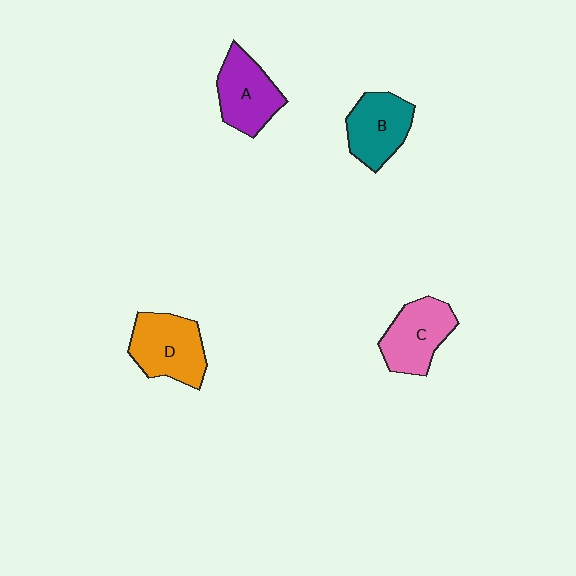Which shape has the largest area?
Shape D (orange).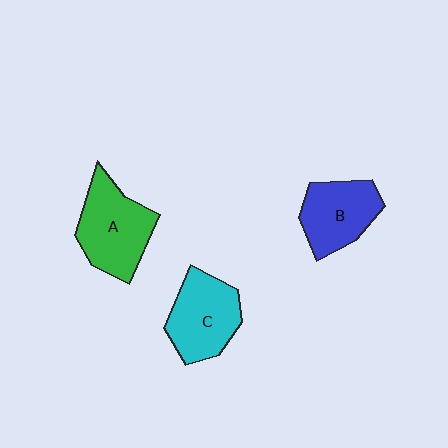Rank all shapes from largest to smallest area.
From largest to smallest: A (green), C (cyan), B (blue).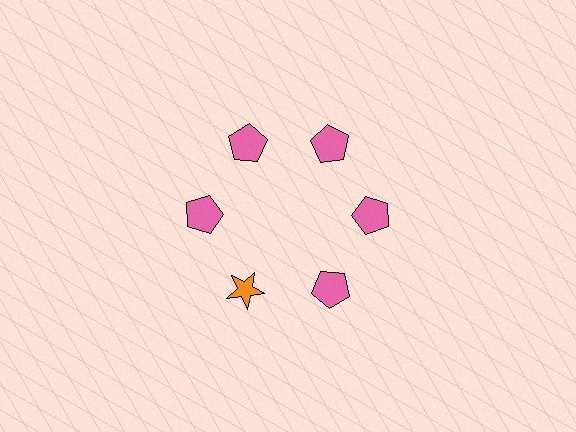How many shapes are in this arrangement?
There are 6 shapes arranged in a ring pattern.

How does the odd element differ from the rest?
It differs in both color (orange instead of pink) and shape (star instead of pentagon).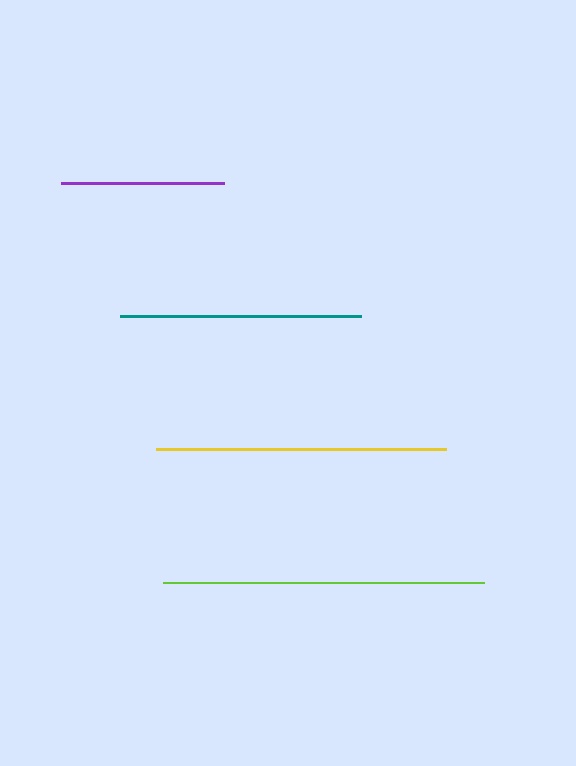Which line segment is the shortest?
The purple line is the shortest at approximately 162 pixels.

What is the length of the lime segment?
The lime segment is approximately 322 pixels long.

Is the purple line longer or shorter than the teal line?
The teal line is longer than the purple line.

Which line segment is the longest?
The lime line is the longest at approximately 322 pixels.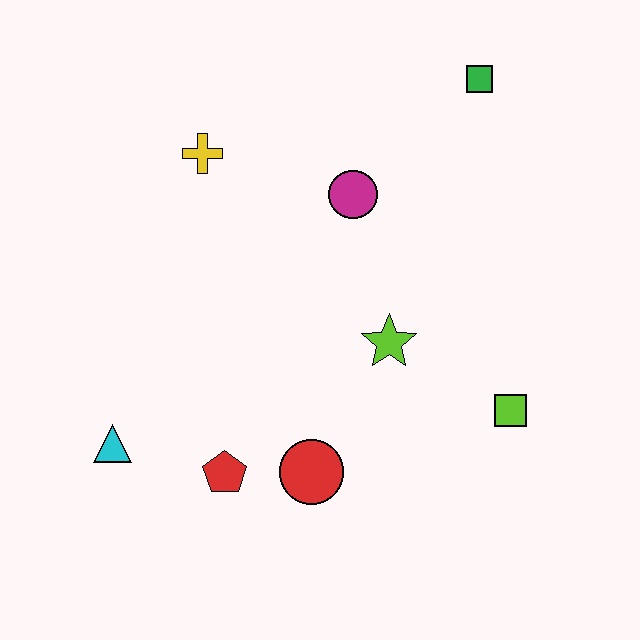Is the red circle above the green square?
No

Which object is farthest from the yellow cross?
The lime square is farthest from the yellow cross.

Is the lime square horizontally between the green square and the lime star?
No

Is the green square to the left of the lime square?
Yes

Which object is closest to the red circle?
The red pentagon is closest to the red circle.